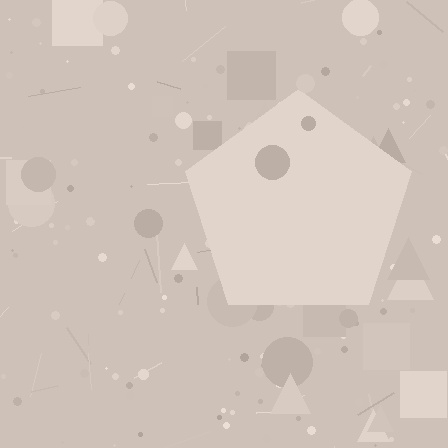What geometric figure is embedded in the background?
A pentagon is embedded in the background.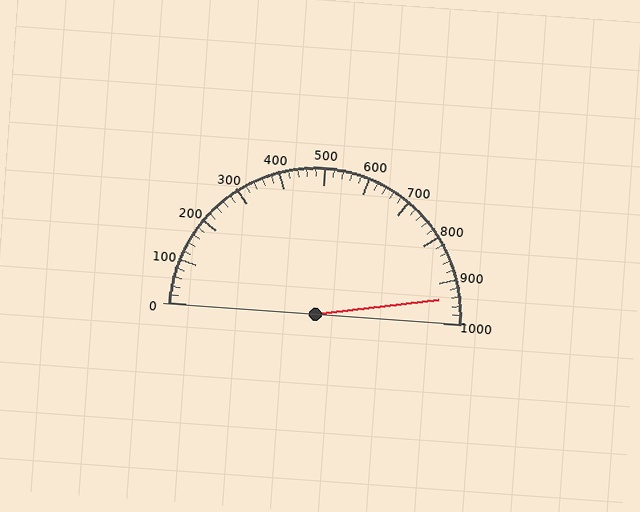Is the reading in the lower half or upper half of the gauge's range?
The reading is in the upper half of the range (0 to 1000).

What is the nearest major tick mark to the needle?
The nearest major tick mark is 900.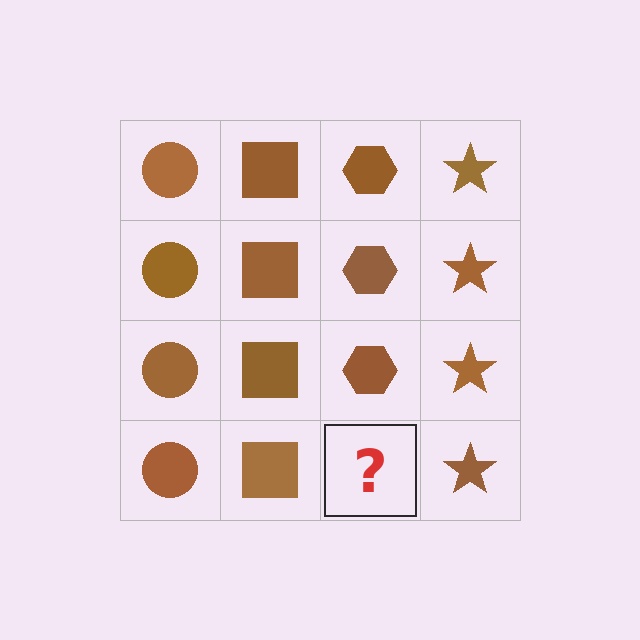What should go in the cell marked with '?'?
The missing cell should contain a brown hexagon.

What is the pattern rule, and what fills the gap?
The rule is that each column has a consistent shape. The gap should be filled with a brown hexagon.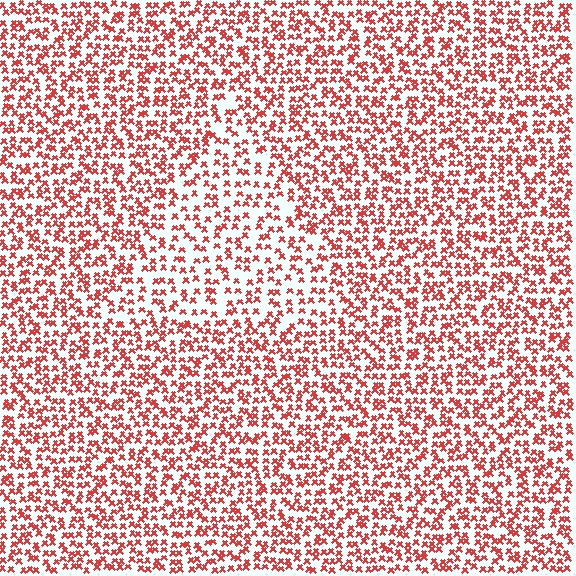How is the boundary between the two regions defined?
The boundary is defined by a change in element density (approximately 1.6x ratio). All elements are the same color, size, and shape.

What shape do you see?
I see a triangle.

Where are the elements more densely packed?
The elements are more densely packed outside the triangle boundary.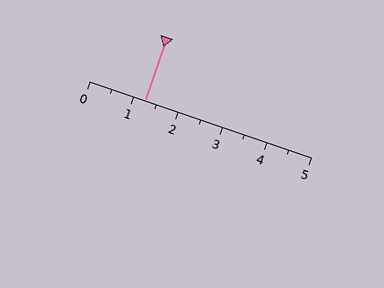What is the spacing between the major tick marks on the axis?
The major ticks are spaced 1 apart.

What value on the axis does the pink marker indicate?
The marker indicates approximately 1.2.